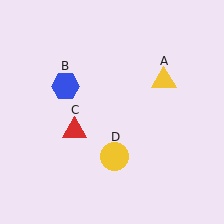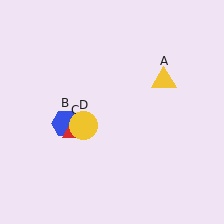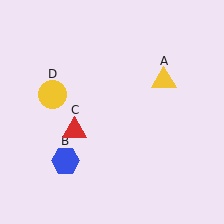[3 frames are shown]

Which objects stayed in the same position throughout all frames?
Yellow triangle (object A) and red triangle (object C) remained stationary.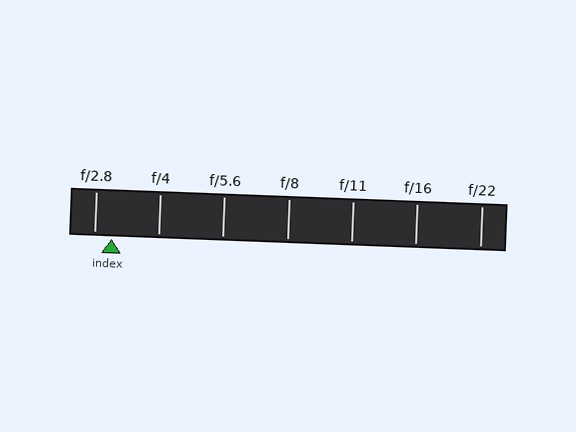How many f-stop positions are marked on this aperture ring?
There are 7 f-stop positions marked.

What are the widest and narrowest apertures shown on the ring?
The widest aperture shown is f/2.8 and the narrowest is f/22.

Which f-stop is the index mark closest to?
The index mark is closest to f/2.8.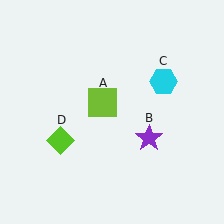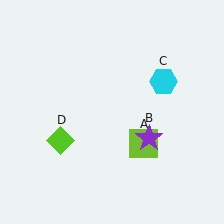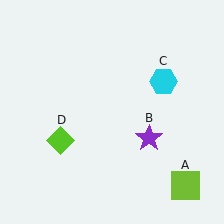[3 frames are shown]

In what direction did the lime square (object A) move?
The lime square (object A) moved down and to the right.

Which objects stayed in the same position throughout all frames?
Purple star (object B) and cyan hexagon (object C) and lime diamond (object D) remained stationary.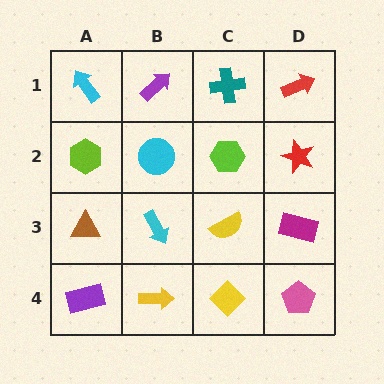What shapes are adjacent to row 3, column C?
A lime hexagon (row 2, column C), a yellow diamond (row 4, column C), a cyan arrow (row 3, column B), a magenta rectangle (row 3, column D).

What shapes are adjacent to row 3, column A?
A lime hexagon (row 2, column A), a purple rectangle (row 4, column A), a cyan arrow (row 3, column B).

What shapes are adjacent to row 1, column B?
A cyan circle (row 2, column B), a cyan arrow (row 1, column A), a teal cross (row 1, column C).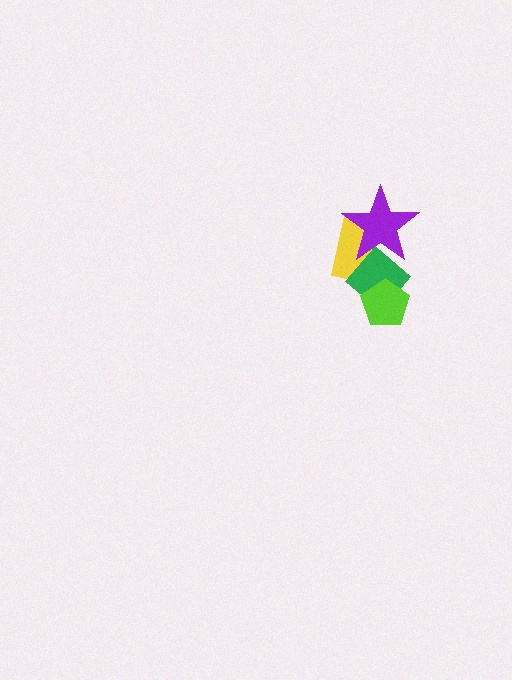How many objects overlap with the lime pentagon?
1 object overlaps with the lime pentagon.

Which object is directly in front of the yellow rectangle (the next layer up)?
The purple star is directly in front of the yellow rectangle.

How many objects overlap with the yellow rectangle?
2 objects overlap with the yellow rectangle.